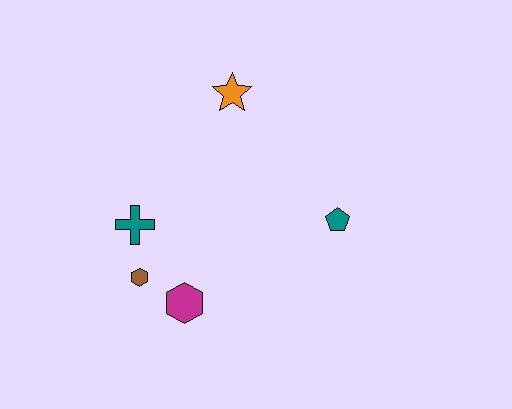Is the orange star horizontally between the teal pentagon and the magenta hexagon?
Yes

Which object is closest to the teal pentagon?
The orange star is closest to the teal pentagon.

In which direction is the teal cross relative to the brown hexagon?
The teal cross is above the brown hexagon.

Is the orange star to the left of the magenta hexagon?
No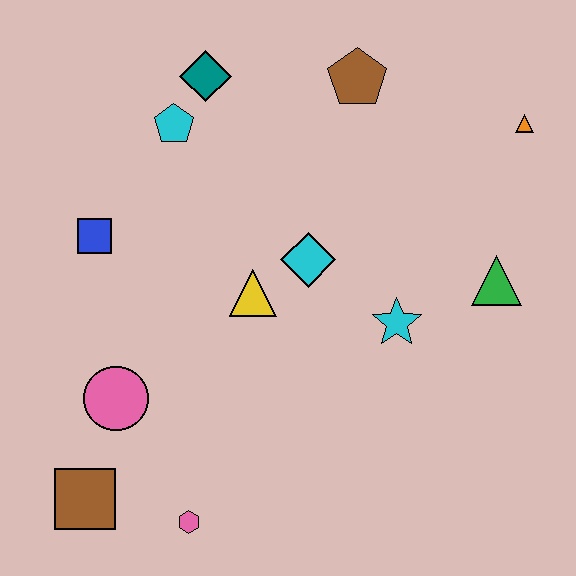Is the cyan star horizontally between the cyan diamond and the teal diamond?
No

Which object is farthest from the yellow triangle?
The orange triangle is farthest from the yellow triangle.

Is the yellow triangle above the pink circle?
Yes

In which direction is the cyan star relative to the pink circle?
The cyan star is to the right of the pink circle.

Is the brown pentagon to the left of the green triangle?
Yes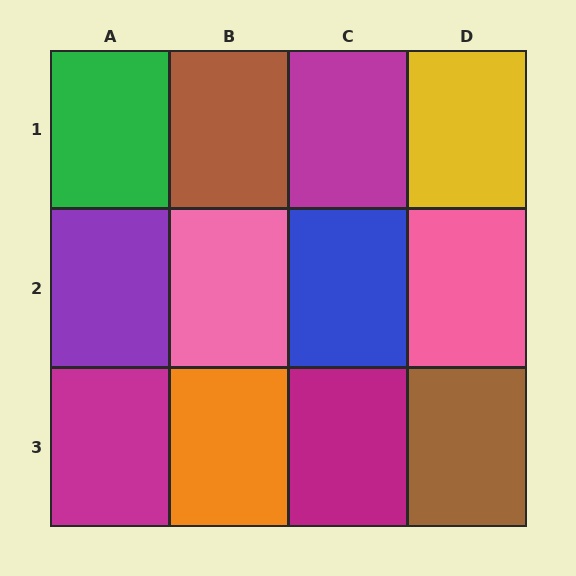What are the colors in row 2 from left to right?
Purple, pink, blue, pink.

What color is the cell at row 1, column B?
Brown.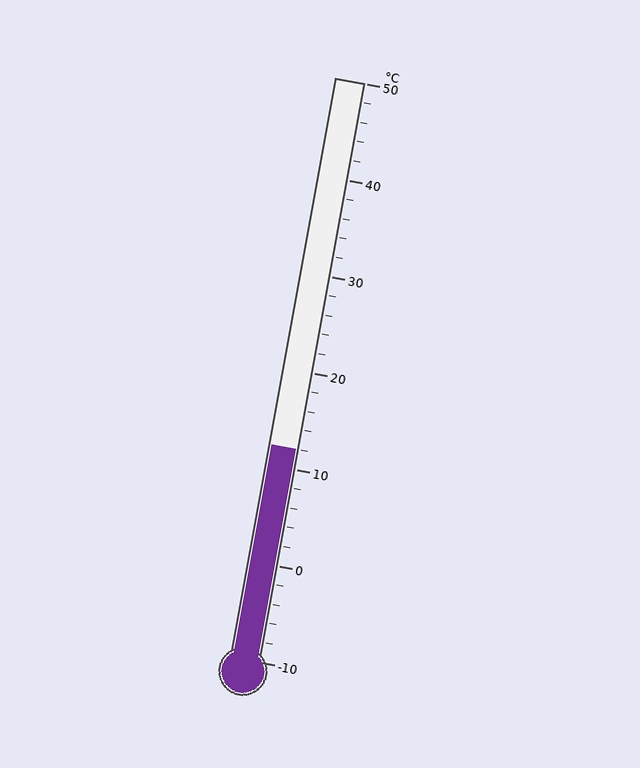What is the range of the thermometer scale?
The thermometer scale ranges from -10°C to 50°C.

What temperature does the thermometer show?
The thermometer shows approximately 12°C.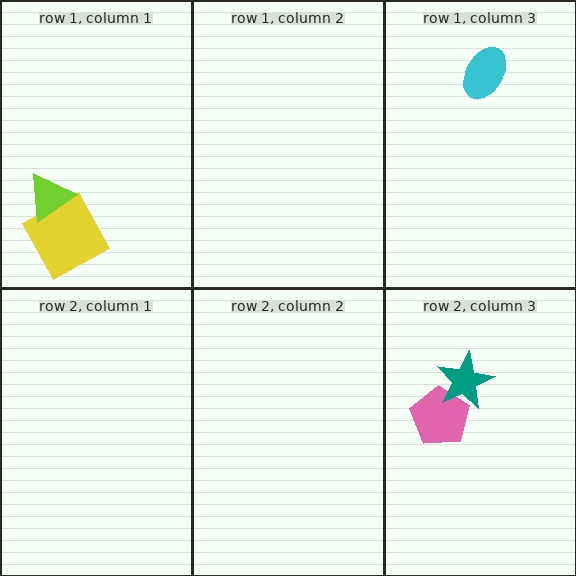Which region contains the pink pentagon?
The row 2, column 3 region.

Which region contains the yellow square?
The row 1, column 1 region.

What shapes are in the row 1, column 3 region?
The cyan ellipse.